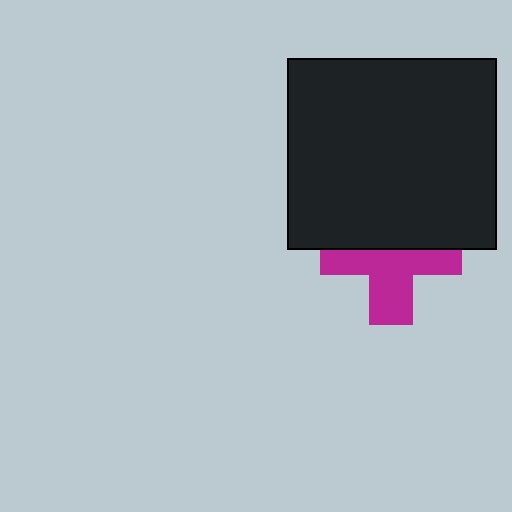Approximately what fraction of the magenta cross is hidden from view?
Roughly 45% of the magenta cross is hidden behind the black rectangle.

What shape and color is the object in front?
The object in front is a black rectangle.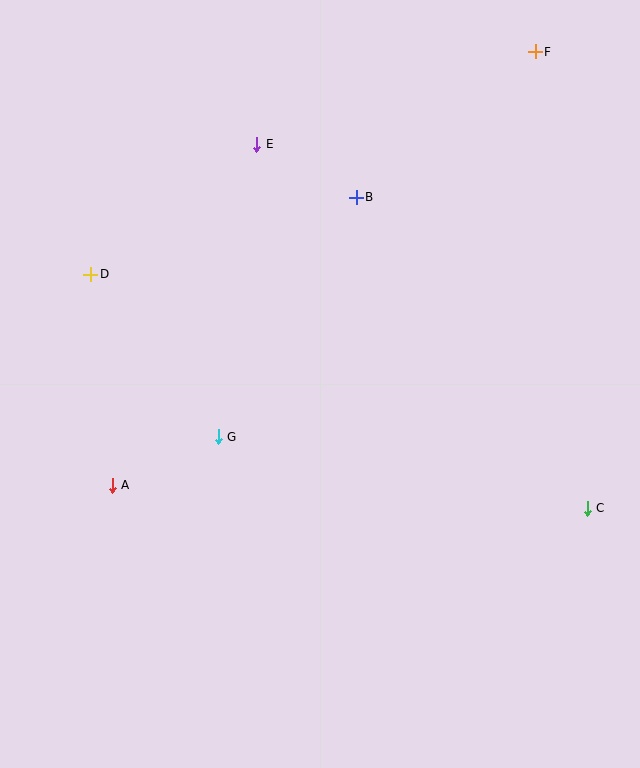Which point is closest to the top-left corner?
Point D is closest to the top-left corner.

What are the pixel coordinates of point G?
Point G is at (218, 437).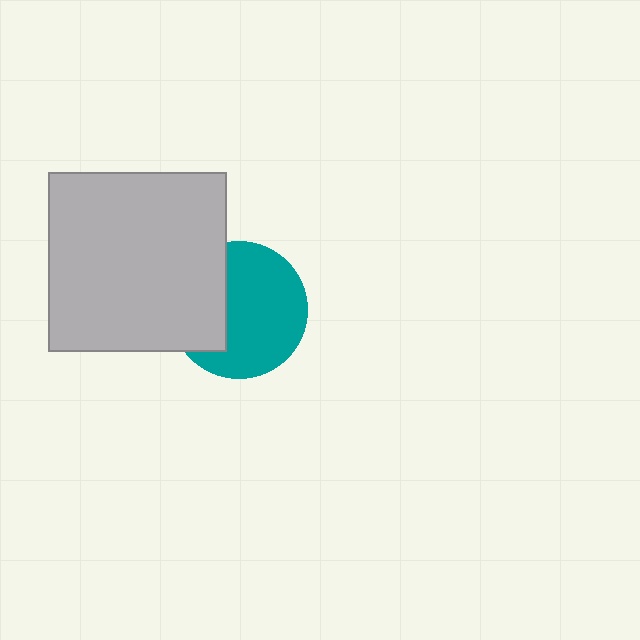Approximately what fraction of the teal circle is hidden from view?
Roughly 34% of the teal circle is hidden behind the light gray square.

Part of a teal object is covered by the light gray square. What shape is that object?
It is a circle.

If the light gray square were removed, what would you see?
You would see the complete teal circle.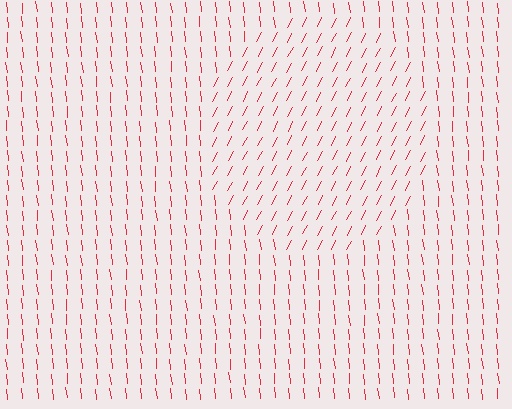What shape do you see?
I see a circle.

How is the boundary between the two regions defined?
The boundary is defined purely by a change in line orientation (approximately 34 degrees difference). All lines are the same color and thickness.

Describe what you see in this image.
The image is filled with small red line segments. A circle region in the image has lines oriented differently from the surrounding lines, creating a visible texture boundary.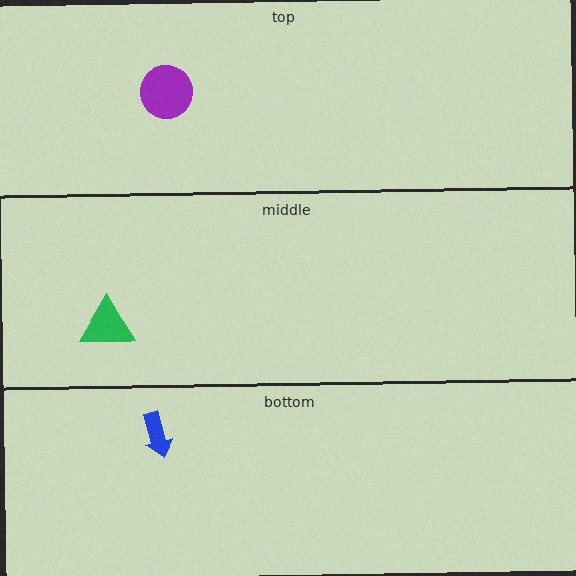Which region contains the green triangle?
The middle region.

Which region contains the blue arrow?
The bottom region.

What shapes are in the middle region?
The green triangle.